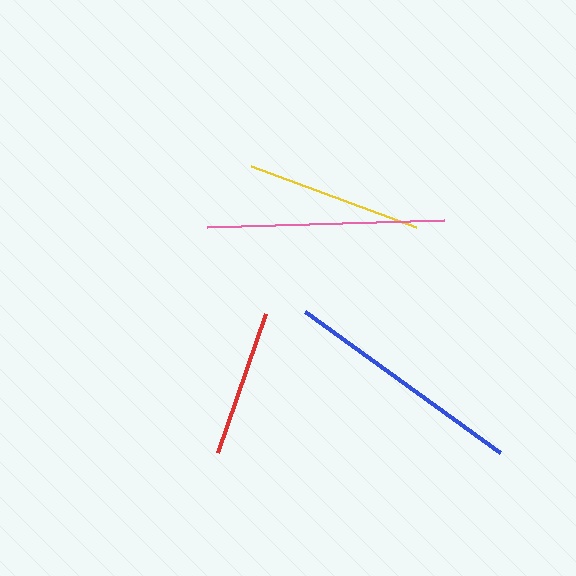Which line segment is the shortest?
The red line is the shortest at approximately 146 pixels.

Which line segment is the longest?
The blue line is the longest at approximately 240 pixels.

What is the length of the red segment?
The red segment is approximately 146 pixels long.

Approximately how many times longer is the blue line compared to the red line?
The blue line is approximately 1.6 times the length of the red line.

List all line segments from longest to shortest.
From longest to shortest: blue, pink, yellow, red.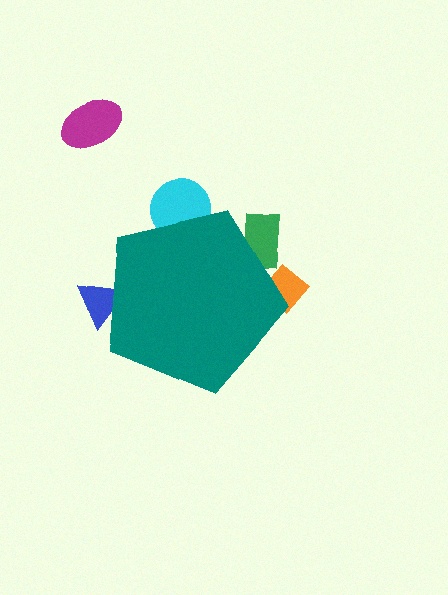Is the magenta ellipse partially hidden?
No, the magenta ellipse is fully visible.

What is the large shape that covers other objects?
A teal pentagon.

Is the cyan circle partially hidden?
Yes, the cyan circle is partially hidden behind the teal pentagon.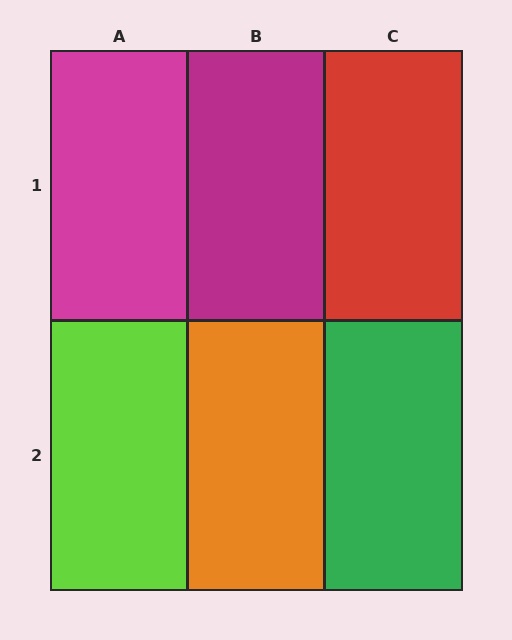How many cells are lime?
1 cell is lime.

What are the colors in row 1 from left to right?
Magenta, magenta, red.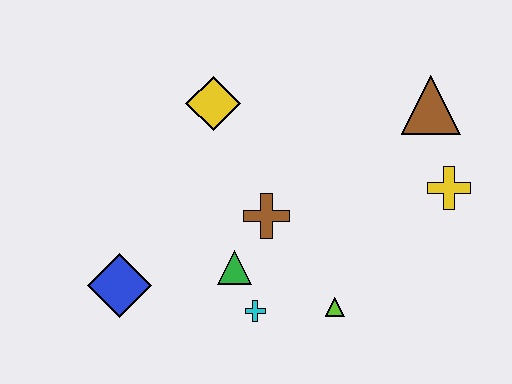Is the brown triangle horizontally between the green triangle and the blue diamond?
No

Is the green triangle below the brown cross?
Yes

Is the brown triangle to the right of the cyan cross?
Yes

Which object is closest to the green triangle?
The cyan cross is closest to the green triangle.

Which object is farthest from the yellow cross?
The blue diamond is farthest from the yellow cross.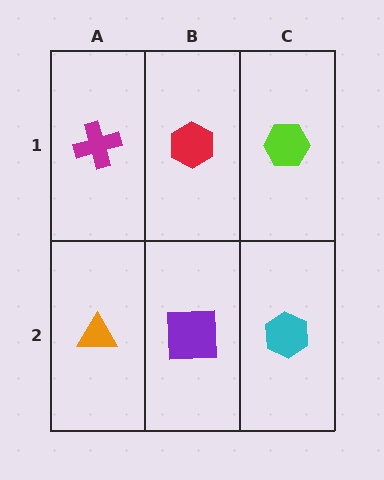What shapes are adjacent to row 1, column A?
An orange triangle (row 2, column A), a red hexagon (row 1, column B).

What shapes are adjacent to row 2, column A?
A magenta cross (row 1, column A), a purple square (row 2, column B).